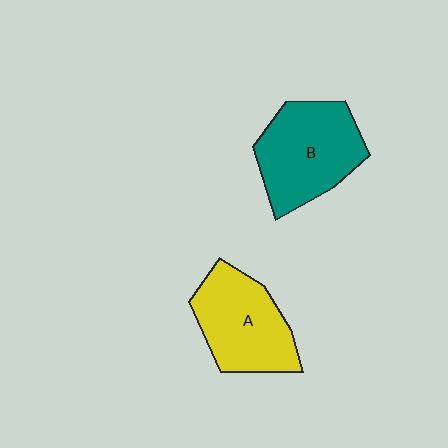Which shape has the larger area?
Shape B (teal).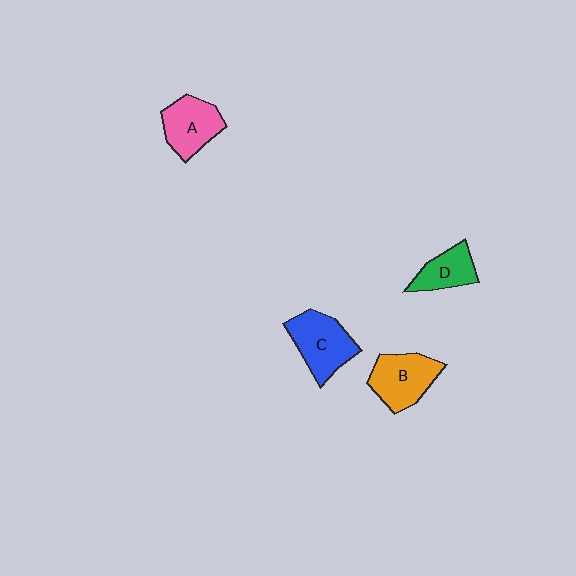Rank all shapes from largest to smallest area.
From largest to smallest: C (blue), B (orange), A (pink), D (green).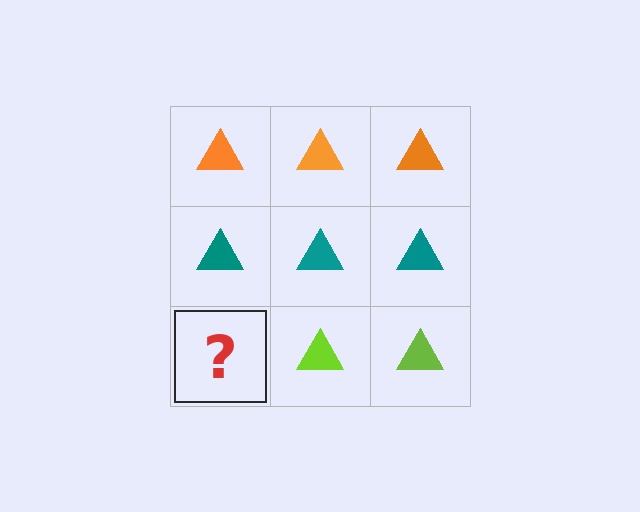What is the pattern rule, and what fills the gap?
The rule is that each row has a consistent color. The gap should be filled with a lime triangle.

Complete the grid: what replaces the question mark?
The question mark should be replaced with a lime triangle.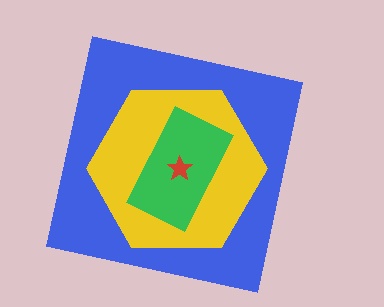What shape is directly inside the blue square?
The yellow hexagon.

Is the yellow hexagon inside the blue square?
Yes.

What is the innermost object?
The red star.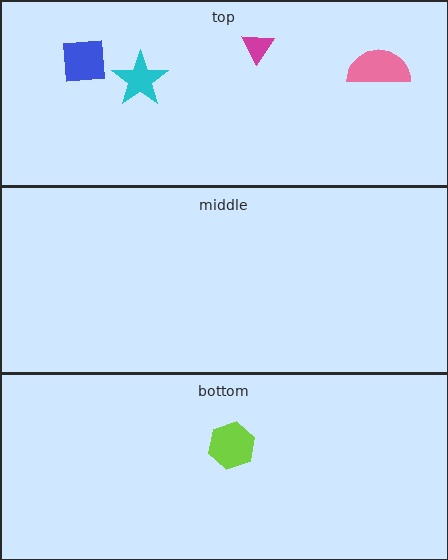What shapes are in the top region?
The magenta triangle, the cyan star, the pink semicircle, the blue square.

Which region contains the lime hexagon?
The bottom region.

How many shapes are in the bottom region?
1.